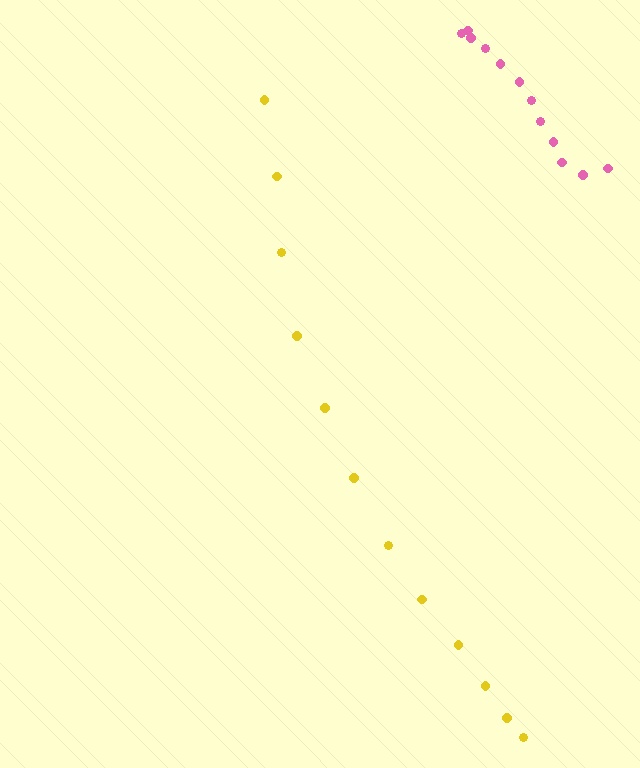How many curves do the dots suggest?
There are 2 distinct paths.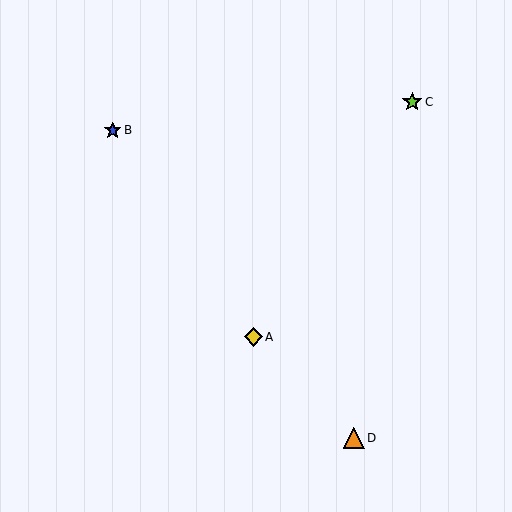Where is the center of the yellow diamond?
The center of the yellow diamond is at (253, 337).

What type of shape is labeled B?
Shape B is a blue star.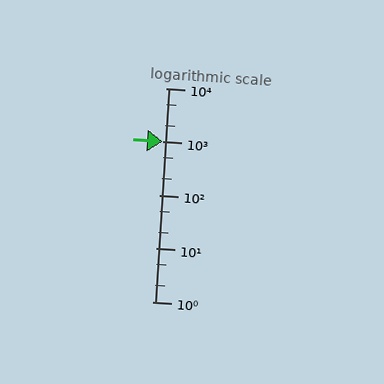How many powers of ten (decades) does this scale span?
The scale spans 4 decades, from 1 to 10000.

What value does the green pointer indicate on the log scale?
The pointer indicates approximately 1000.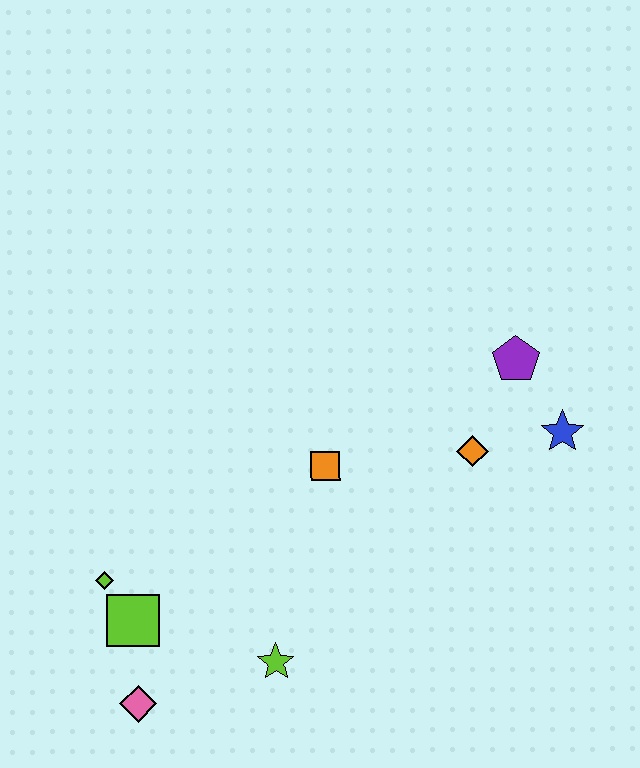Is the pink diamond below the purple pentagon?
Yes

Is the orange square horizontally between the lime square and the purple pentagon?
Yes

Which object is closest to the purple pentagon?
The blue star is closest to the purple pentagon.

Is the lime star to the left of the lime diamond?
No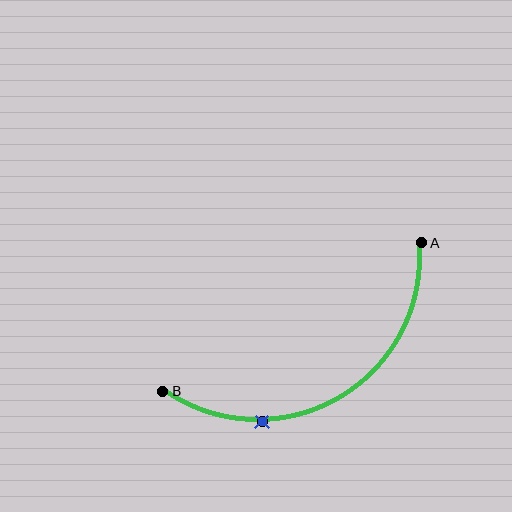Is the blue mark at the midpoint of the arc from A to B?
No. The blue mark lies on the arc but is closer to endpoint B. The arc midpoint would be at the point on the curve equidistant along the arc from both A and B.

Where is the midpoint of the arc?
The arc midpoint is the point on the curve farthest from the straight line joining A and B. It sits below that line.